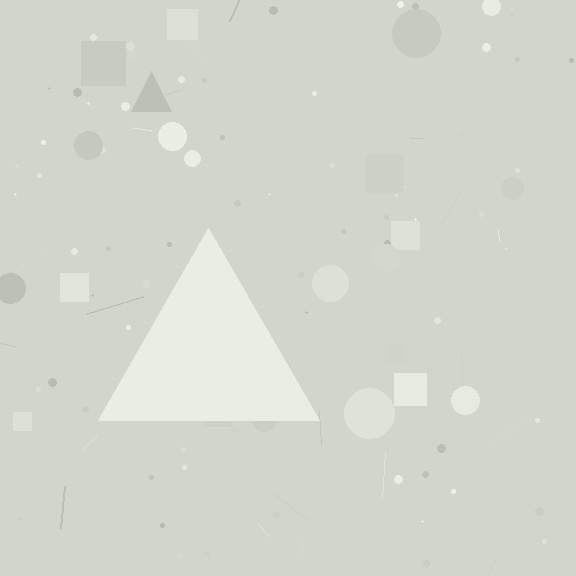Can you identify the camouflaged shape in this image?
The camouflaged shape is a triangle.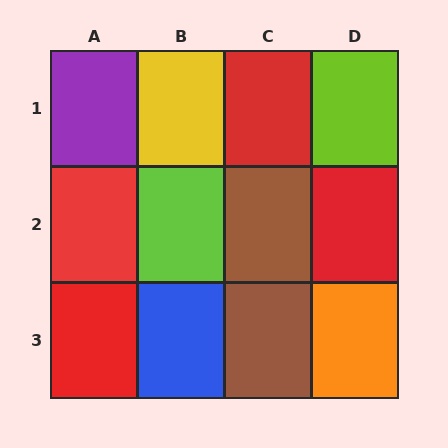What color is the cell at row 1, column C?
Red.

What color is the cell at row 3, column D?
Orange.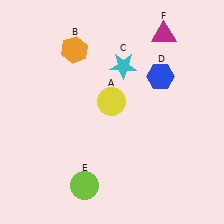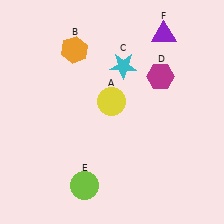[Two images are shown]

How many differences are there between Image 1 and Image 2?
There are 2 differences between the two images.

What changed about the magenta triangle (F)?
In Image 1, F is magenta. In Image 2, it changed to purple.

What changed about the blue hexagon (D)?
In Image 1, D is blue. In Image 2, it changed to magenta.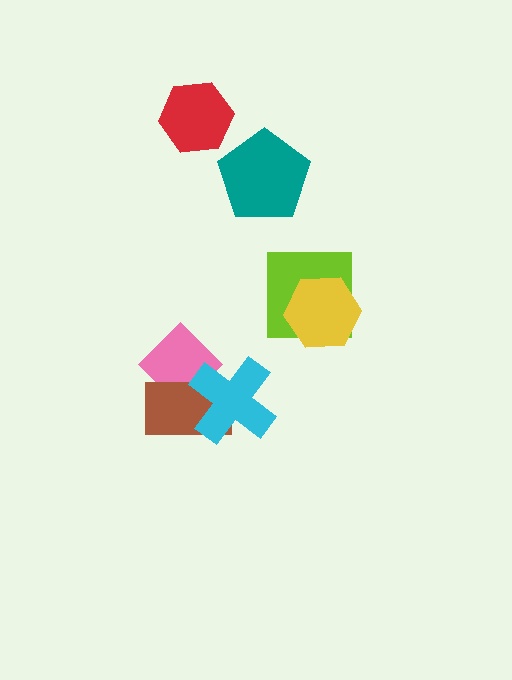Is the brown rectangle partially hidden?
Yes, it is partially covered by another shape.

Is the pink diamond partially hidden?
Yes, it is partially covered by another shape.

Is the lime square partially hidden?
Yes, it is partially covered by another shape.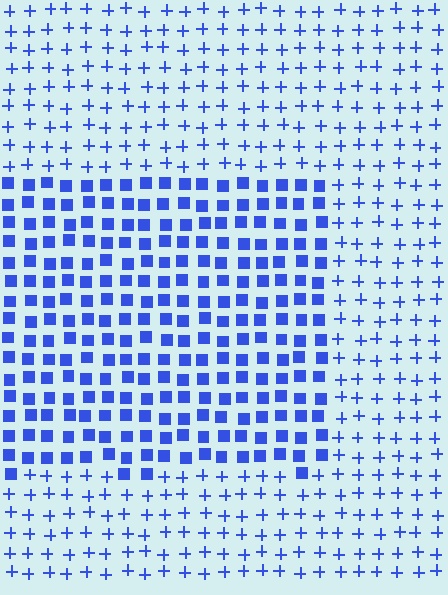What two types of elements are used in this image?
The image uses squares inside the rectangle region and plus signs outside it.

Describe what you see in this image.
The image is filled with small blue elements arranged in a uniform grid. A rectangle-shaped region contains squares, while the surrounding area contains plus signs. The boundary is defined purely by the change in element shape.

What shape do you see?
I see a rectangle.